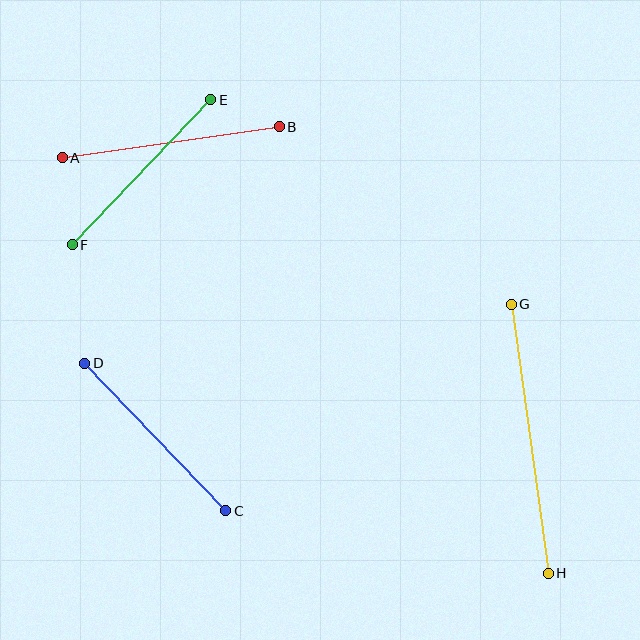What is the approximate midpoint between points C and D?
The midpoint is at approximately (155, 437) pixels.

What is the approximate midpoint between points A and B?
The midpoint is at approximately (171, 142) pixels.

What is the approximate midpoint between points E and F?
The midpoint is at approximately (141, 172) pixels.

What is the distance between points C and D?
The distance is approximately 204 pixels.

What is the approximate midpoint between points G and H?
The midpoint is at approximately (530, 439) pixels.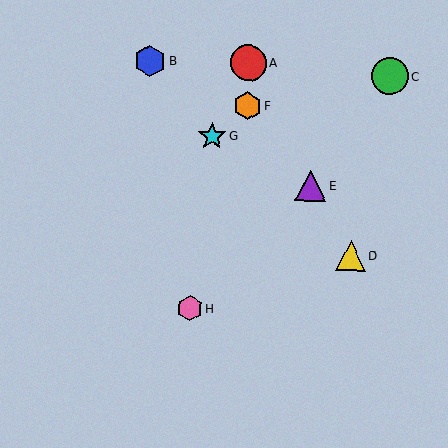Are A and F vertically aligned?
Yes, both are at x≈248.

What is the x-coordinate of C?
Object C is at x≈390.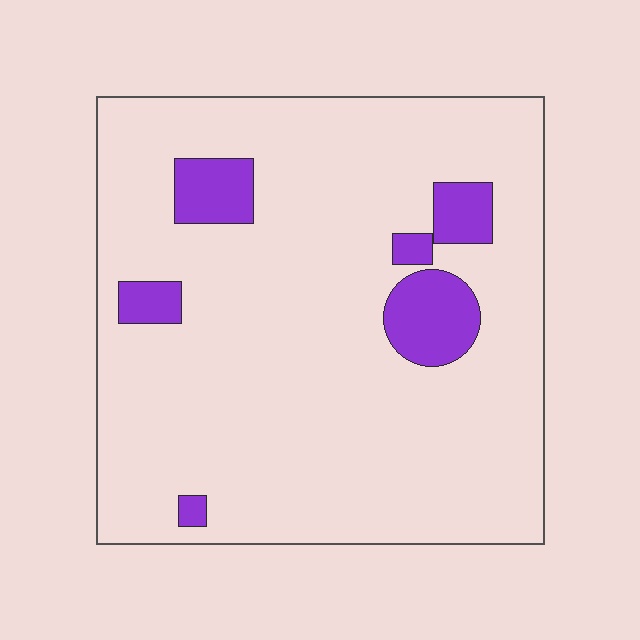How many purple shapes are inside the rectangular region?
6.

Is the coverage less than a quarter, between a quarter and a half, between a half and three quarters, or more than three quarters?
Less than a quarter.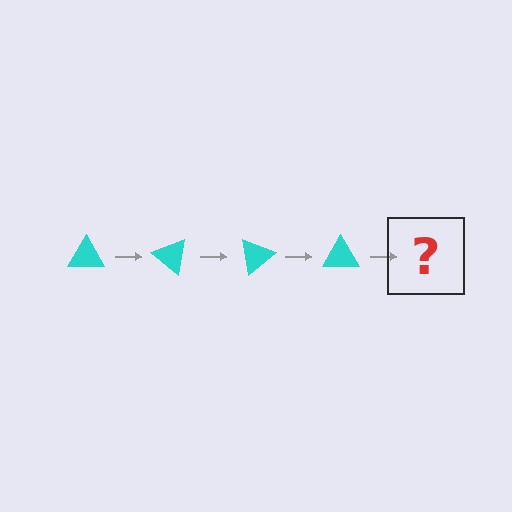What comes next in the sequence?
The next element should be a cyan triangle rotated 160 degrees.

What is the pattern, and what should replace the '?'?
The pattern is that the triangle rotates 40 degrees each step. The '?' should be a cyan triangle rotated 160 degrees.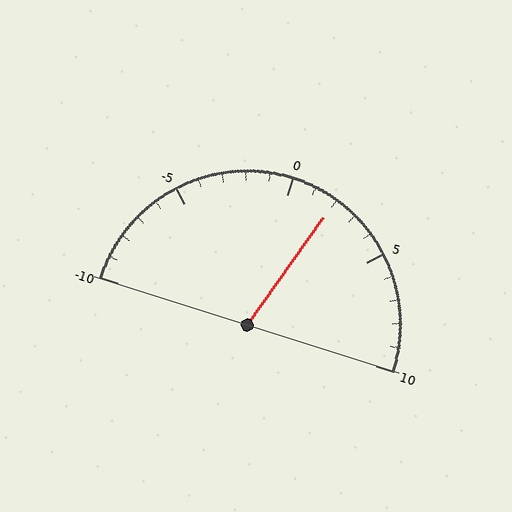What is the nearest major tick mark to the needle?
The nearest major tick mark is 0.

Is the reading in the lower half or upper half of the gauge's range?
The reading is in the upper half of the range (-10 to 10).